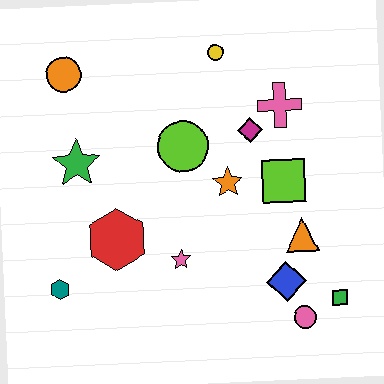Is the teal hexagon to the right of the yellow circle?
No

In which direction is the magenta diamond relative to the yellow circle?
The magenta diamond is below the yellow circle.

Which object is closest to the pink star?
The red hexagon is closest to the pink star.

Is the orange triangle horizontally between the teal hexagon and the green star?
No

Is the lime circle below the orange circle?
Yes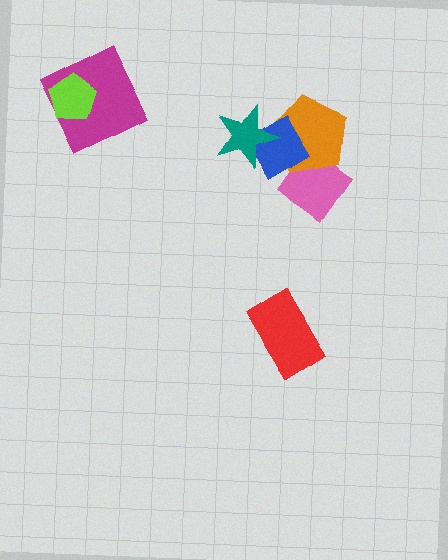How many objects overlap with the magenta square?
1 object overlaps with the magenta square.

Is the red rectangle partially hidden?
No, no other shape covers it.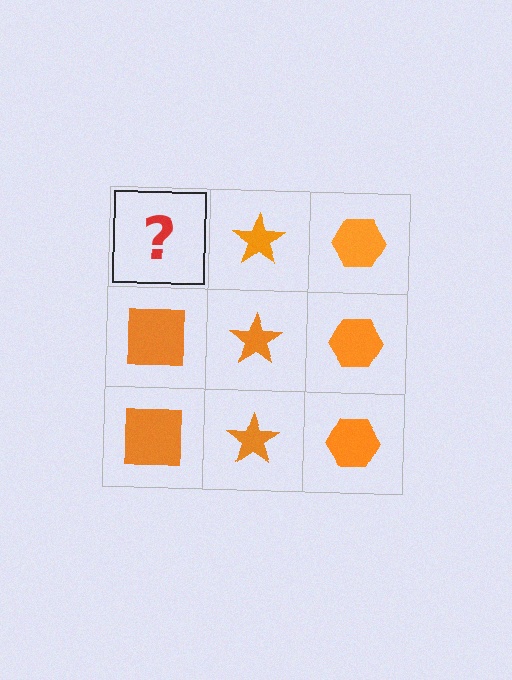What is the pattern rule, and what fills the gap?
The rule is that each column has a consistent shape. The gap should be filled with an orange square.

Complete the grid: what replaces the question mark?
The question mark should be replaced with an orange square.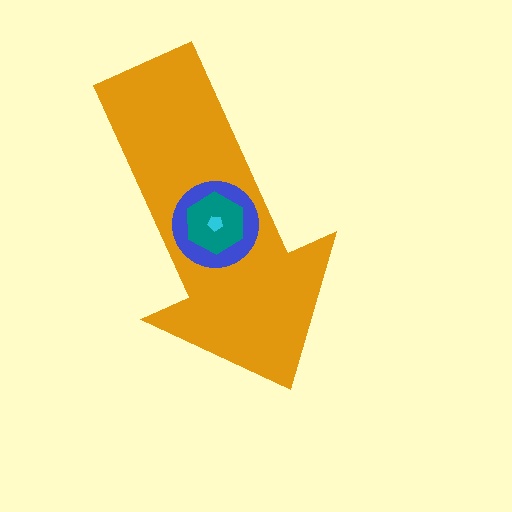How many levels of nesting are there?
4.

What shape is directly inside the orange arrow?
The blue circle.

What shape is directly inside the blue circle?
The teal hexagon.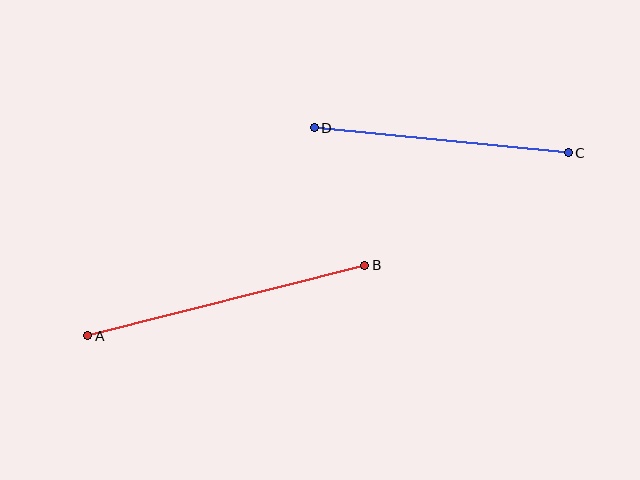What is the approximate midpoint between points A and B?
The midpoint is at approximately (226, 300) pixels.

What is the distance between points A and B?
The distance is approximately 286 pixels.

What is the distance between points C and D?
The distance is approximately 255 pixels.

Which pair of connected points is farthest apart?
Points A and B are farthest apart.